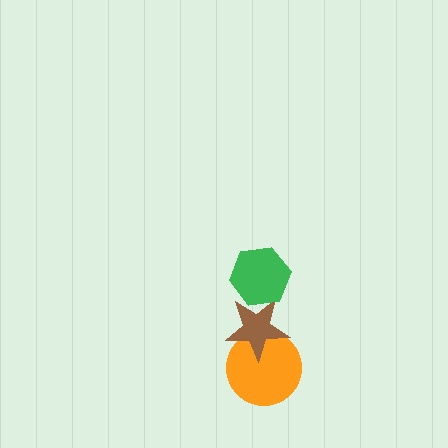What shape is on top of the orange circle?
The brown star is on top of the orange circle.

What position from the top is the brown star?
The brown star is 2nd from the top.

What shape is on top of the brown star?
The green hexagon is on top of the brown star.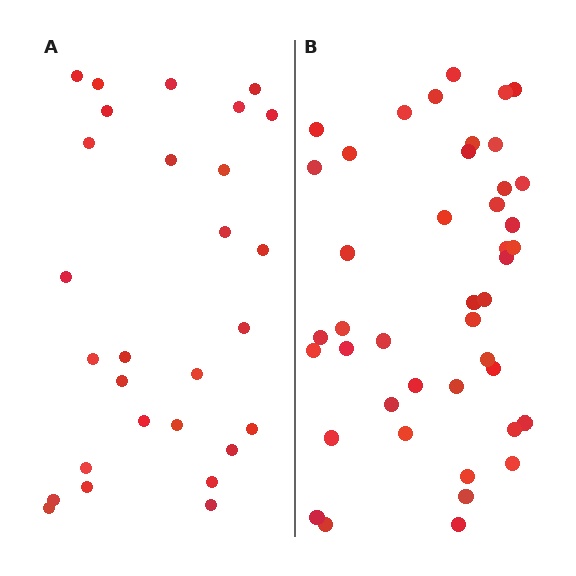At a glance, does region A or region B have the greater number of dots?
Region B (the right region) has more dots.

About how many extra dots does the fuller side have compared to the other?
Region B has approximately 15 more dots than region A.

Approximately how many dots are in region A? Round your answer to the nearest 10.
About 30 dots. (The exact count is 28, which rounds to 30.)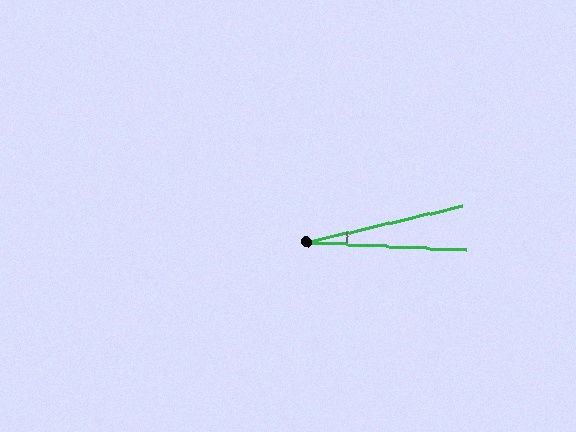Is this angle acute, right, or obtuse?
It is acute.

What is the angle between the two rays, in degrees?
Approximately 16 degrees.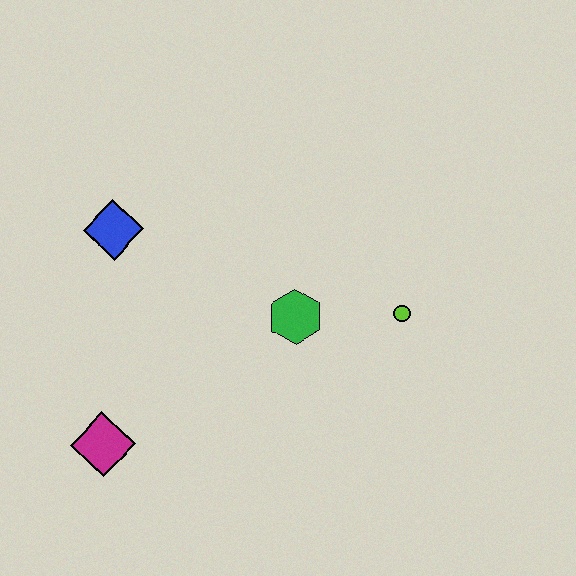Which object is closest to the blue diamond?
The green hexagon is closest to the blue diamond.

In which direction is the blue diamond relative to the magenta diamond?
The blue diamond is above the magenta diamond.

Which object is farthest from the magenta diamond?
The lime circle is farthest from the magenta diamond.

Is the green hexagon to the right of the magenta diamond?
Yes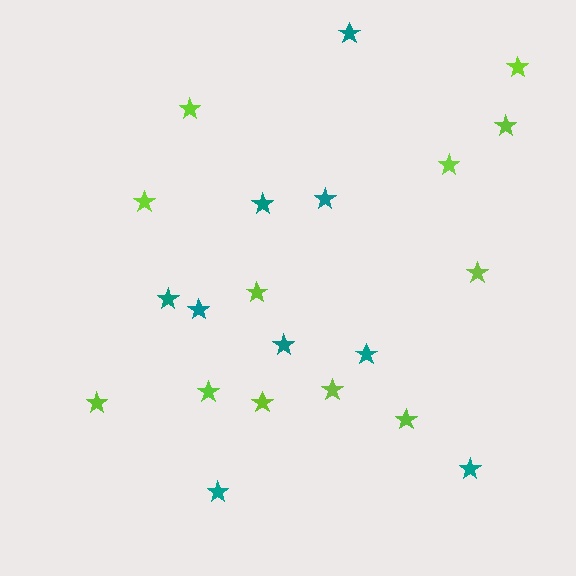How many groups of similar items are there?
There are 2 groups: one group of teal stars (9) and one group of lime stars (12).